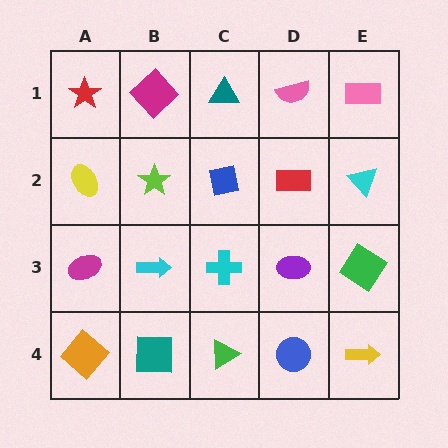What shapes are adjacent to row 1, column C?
A blue square (row 2, column C), a magenta diamond (row 1, column B), a pink semicircle (row 1, column D).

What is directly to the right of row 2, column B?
A blue square.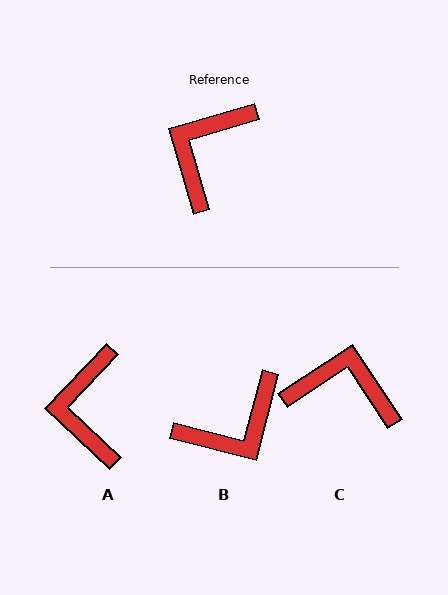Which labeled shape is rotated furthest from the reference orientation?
B, about 149 degrees away.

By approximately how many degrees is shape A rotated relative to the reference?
Approximately 30 degrees counter-clockwise.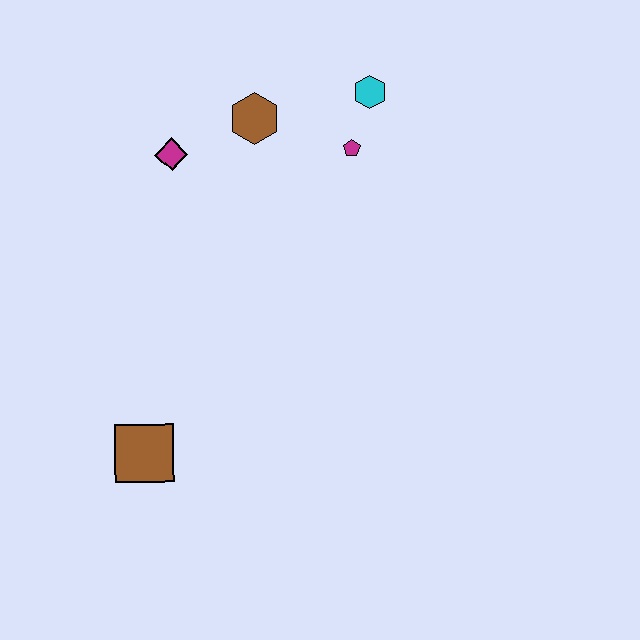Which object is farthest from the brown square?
The cyan hexagon is farthest from the brown square.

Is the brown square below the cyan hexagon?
Yes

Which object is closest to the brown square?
The magenta diamond is closest to the brown square.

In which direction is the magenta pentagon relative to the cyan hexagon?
The magenta pentagon is below the cyan hexagon.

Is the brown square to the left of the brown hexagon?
Yes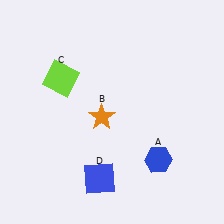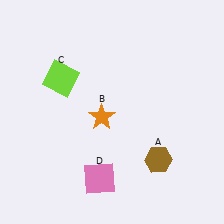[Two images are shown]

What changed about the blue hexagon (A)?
In Image 1, A is blue. In Image 2, it changed to brown.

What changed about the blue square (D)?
In Image 1, D is blue. In Image 2, it changed to pink.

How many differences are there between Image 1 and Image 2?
There are 2 differences between the two images.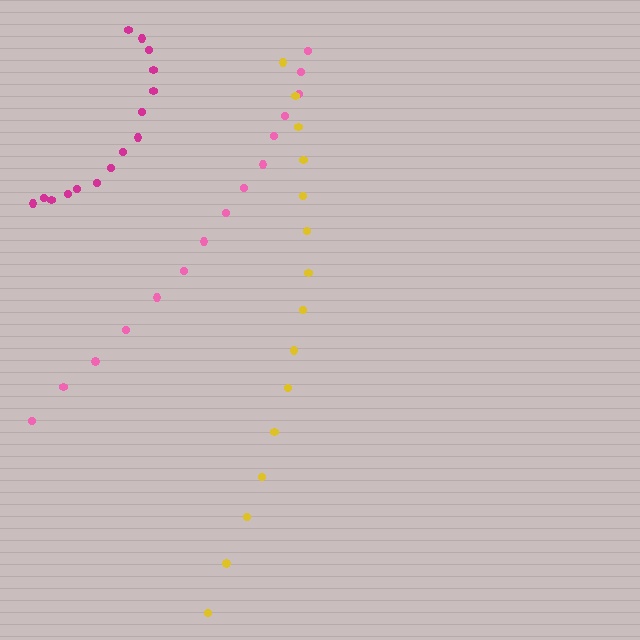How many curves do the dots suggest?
There are 3 distinct paths.